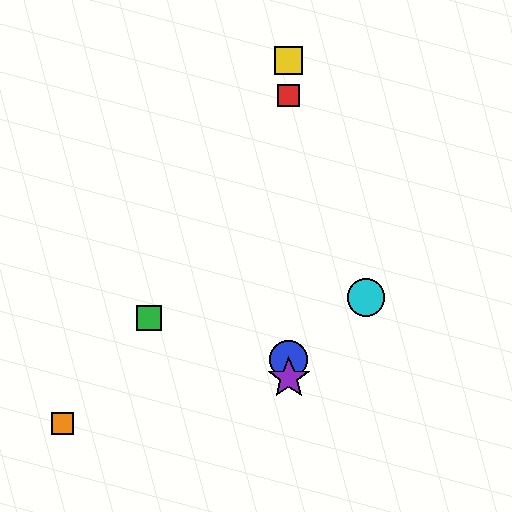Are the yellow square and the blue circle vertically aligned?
Yes, both are at x≈289.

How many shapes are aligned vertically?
4 shapes (the red square, the blue circle, the yellow square, the purple star) are aligned vertically.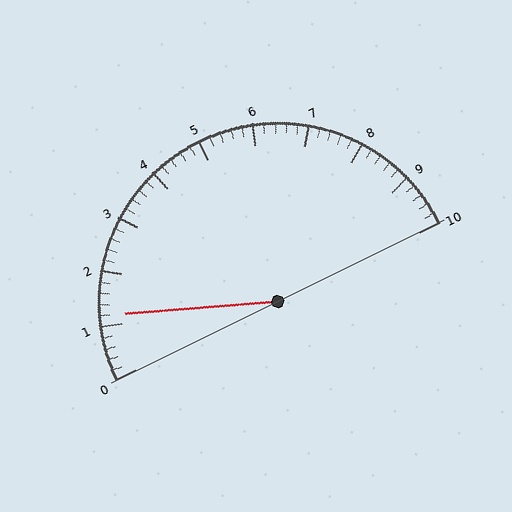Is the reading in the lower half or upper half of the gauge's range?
The reading is in the lower half of the range (0 to 10).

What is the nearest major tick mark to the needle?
The nearest major tick mark is 1.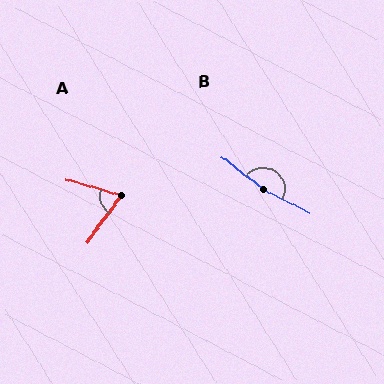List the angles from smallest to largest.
A (70°), B (169°).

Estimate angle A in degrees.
Approximately 70 degrees.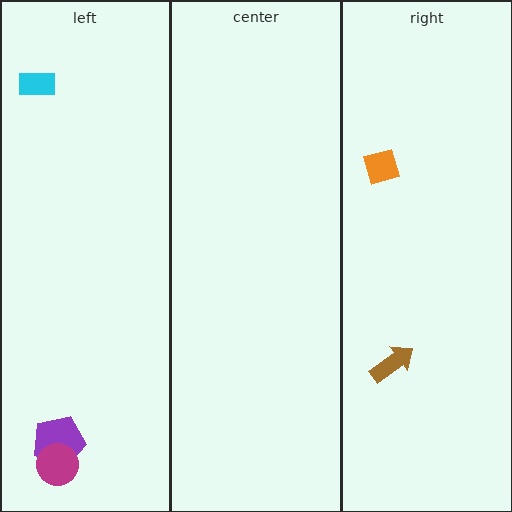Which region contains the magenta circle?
The left region.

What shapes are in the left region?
The cyan rectangle, the purple pentagon, the magenta circle.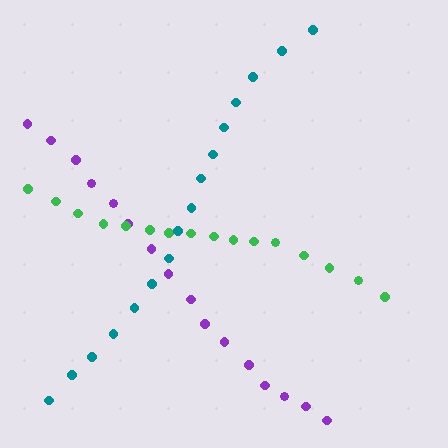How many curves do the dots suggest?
There are 3 distinct paths.